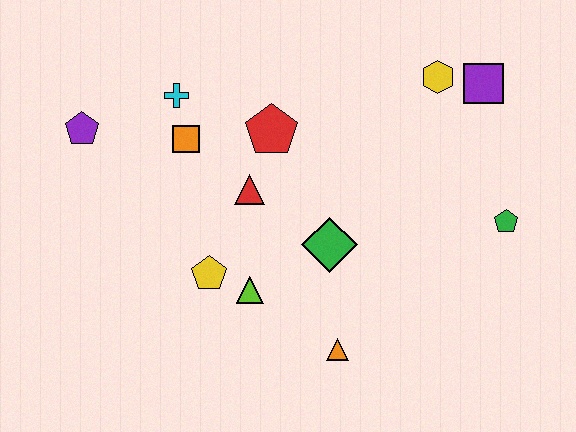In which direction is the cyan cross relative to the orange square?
The cyan cross is above the orange square.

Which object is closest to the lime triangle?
The yellow pentagon is closest to the lime triangle.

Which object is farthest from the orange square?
The green pentagon is farthest from the orange square.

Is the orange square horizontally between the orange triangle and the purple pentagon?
Yes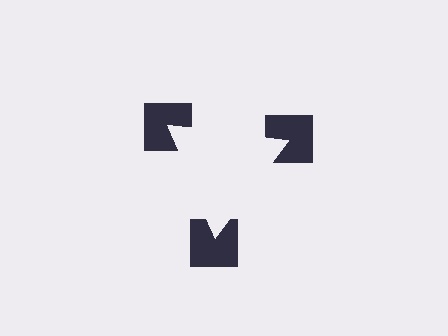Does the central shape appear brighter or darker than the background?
It typically appears slightly brighter than the background, even though no actual brightness change is drawn.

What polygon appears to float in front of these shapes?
An illusory triangle — its edges are inferred from the aligned wedge cuts in the notched squares, not physically drawn.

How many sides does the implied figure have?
3 sides.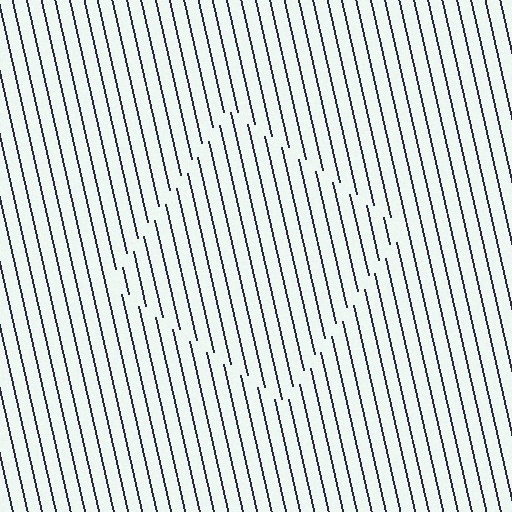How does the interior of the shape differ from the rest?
The interior of the shape contains the same grating, shifted by half a period — the contour is defined by the phase discontinuity where line-ends from the inner and outer gratings abut.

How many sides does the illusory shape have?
4 sides — the line-ends trace a square.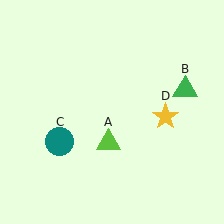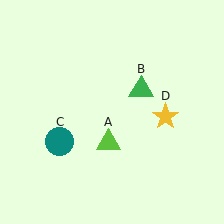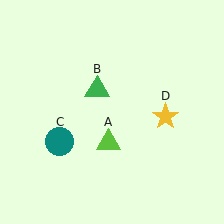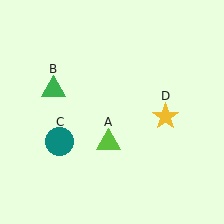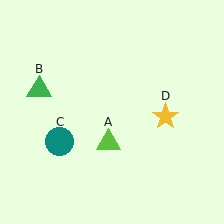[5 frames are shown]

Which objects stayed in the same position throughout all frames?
Lime triangle (object A) and teal circle (object C) and yellow star (object D) remained stationary.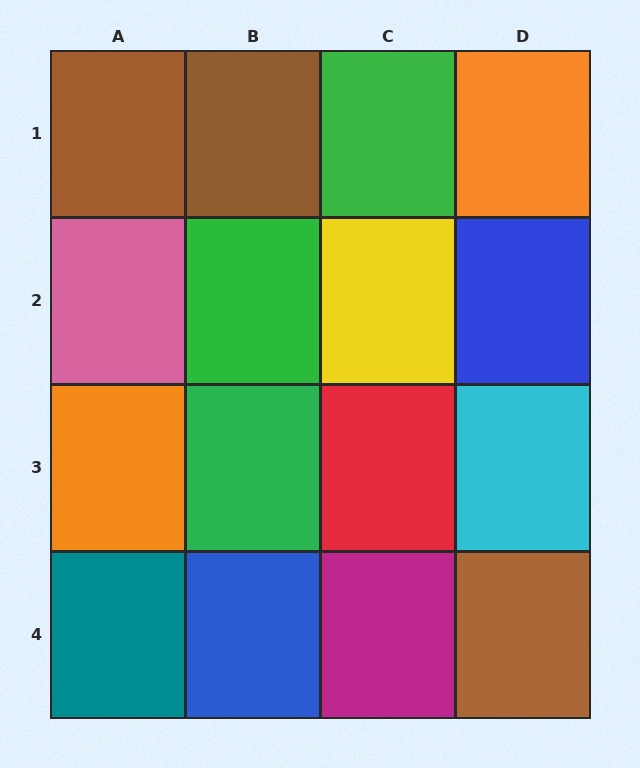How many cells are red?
1 cell is red.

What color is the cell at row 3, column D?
Cyan.